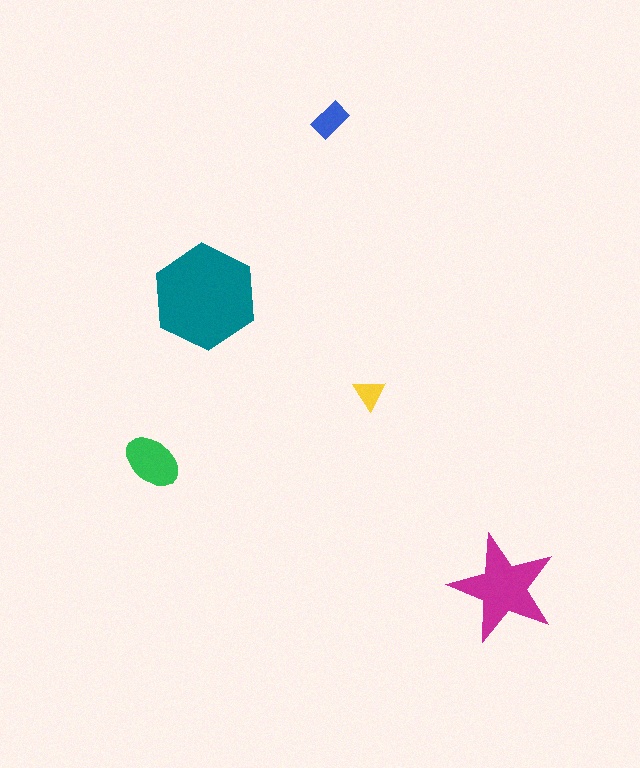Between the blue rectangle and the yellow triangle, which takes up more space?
The blue rectangle.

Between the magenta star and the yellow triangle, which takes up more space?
The magenta star.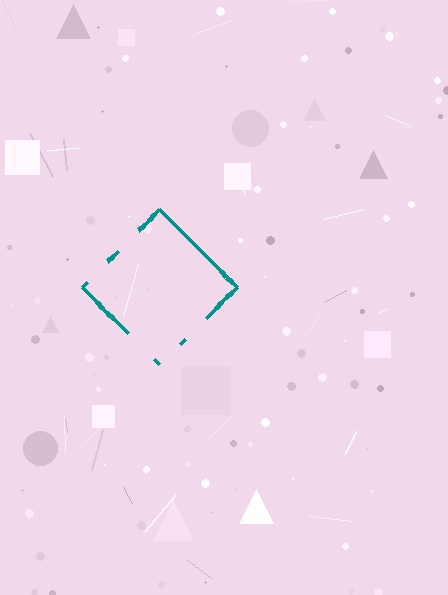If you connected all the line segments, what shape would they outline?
They would outline a diamond.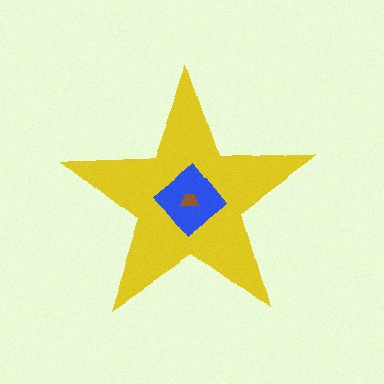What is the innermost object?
The brown trapezoid.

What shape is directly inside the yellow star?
The blue diamond.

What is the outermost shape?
The yellow star.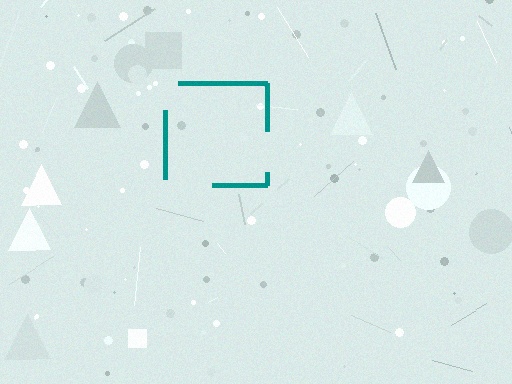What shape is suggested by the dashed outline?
The dashed outline suggests a square.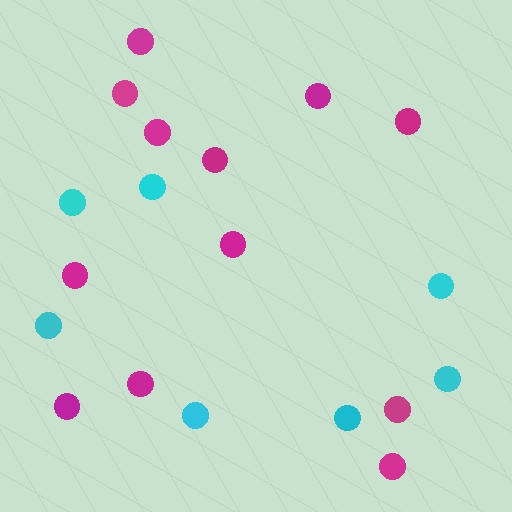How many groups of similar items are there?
There are 2 groups: one group of magenta circles (12) and one group of cyan circles (7).